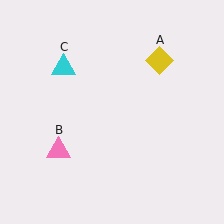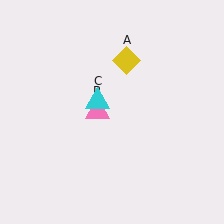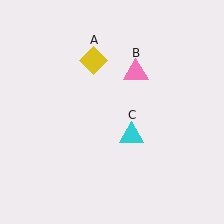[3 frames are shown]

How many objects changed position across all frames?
3 objects changed position: yellow diamond (object A), pink triangle (object B), cyan triangle (object C).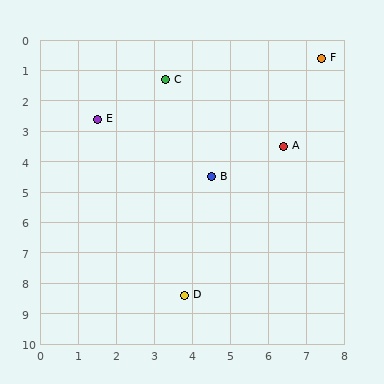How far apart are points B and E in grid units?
Points B and E are about 3.6 grid units apart.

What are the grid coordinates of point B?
Point B is at approximately (4.5, 4.5).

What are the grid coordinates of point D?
Point D is at approximately (3.8, 8.4).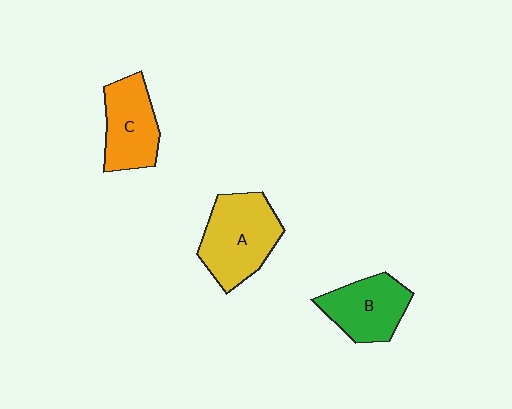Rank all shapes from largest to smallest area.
From largest to smallest: A (yellow), B (green), C (orange).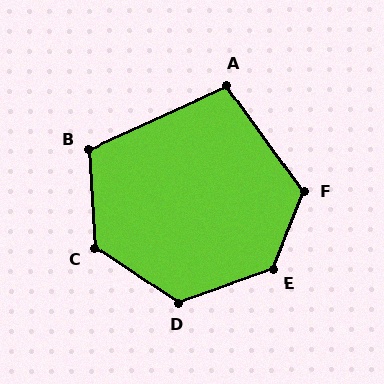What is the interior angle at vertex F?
Approximately 122 degrees (obtuse).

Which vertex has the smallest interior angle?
A, at approximately 101 degrees.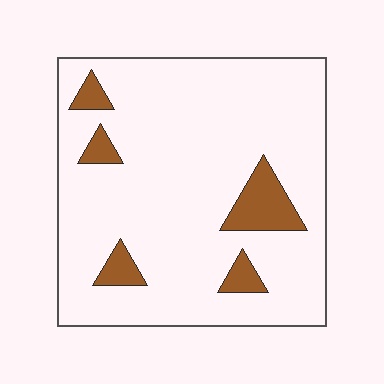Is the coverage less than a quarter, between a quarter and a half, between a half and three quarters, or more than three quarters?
Less than a quarter.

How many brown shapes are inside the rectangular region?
5.